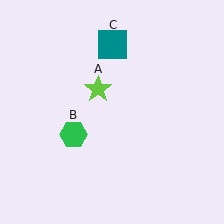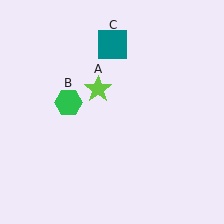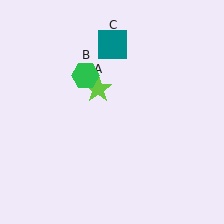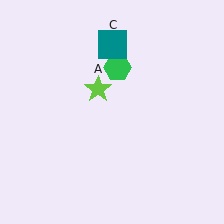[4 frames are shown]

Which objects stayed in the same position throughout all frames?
Lime star (object A) and teal square (object C) remained stationary.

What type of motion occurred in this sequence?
The green hexagon (object B) rotated clockwise around the center of the scene.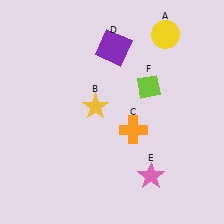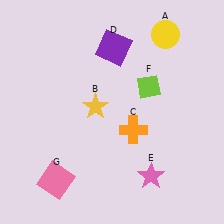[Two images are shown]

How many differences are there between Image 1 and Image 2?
There is 1 difference between the two images.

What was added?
A pink square (G) was added in Image 2.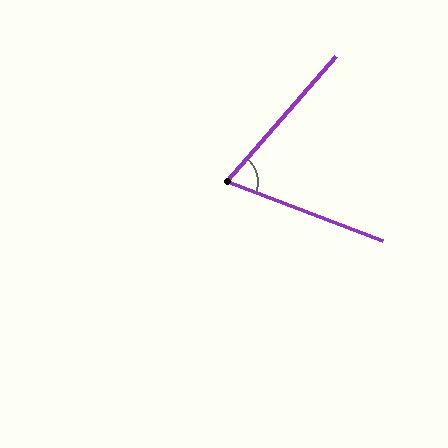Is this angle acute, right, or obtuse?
It is acute.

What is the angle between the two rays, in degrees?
Approximately 70 degrees.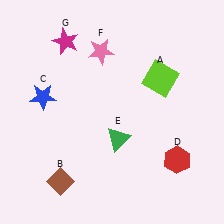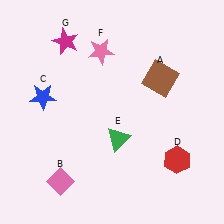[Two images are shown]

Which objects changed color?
A changed from lime to brown. B changed from brown to pink.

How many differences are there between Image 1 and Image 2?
There are 2 differences between the two images.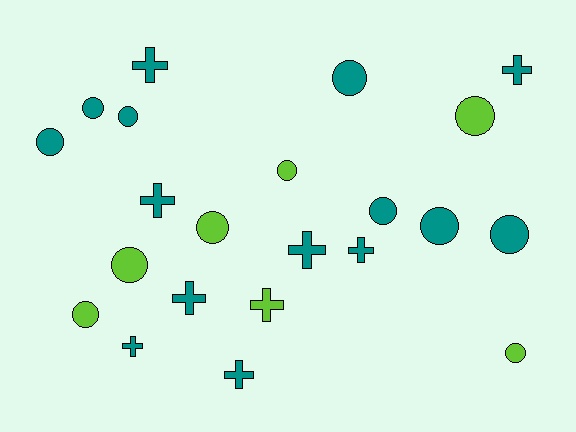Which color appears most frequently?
Teal, with 15 objects.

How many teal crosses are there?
There are 8 teal crosses.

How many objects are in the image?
There are 22 objects.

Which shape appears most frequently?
Circle, with 13 objects.